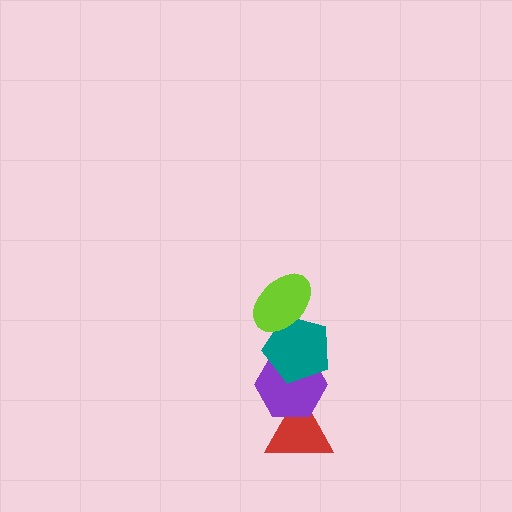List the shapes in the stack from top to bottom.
From top to bottom: the lime ellipse, the teal pentagon, the purple hexagon, the red triangle.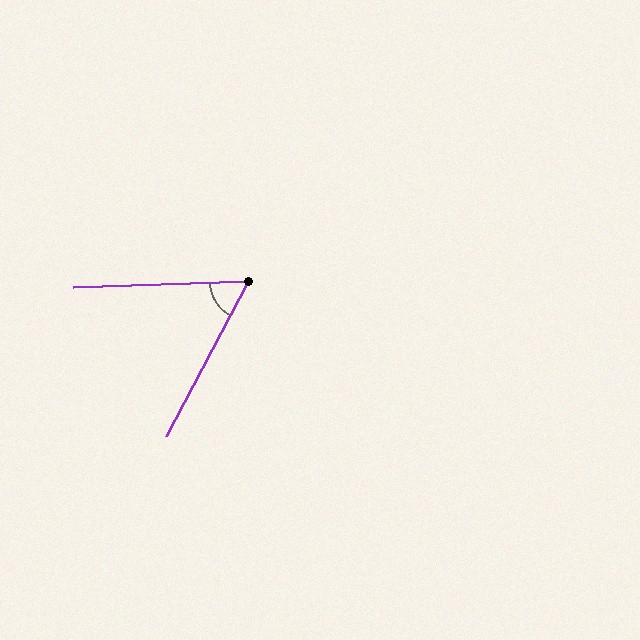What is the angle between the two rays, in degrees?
Approximately 60 degrees.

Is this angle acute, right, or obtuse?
It is acute.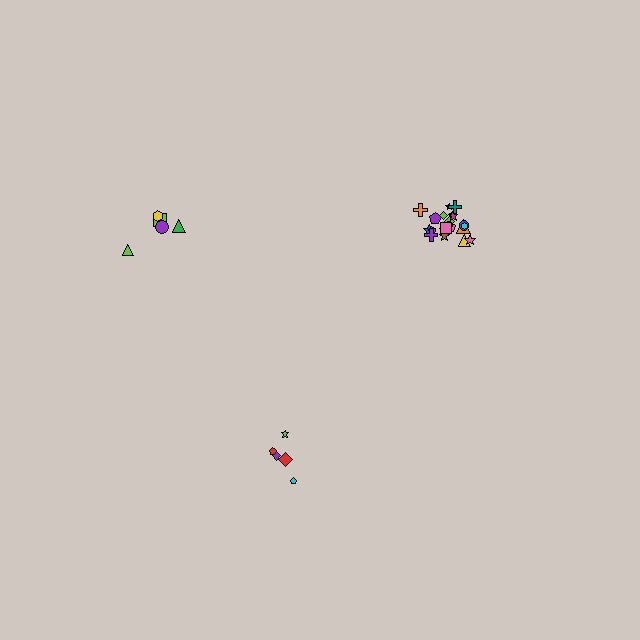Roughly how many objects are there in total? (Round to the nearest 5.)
Roughly 30 objects in total.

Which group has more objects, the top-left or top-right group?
The top-right group.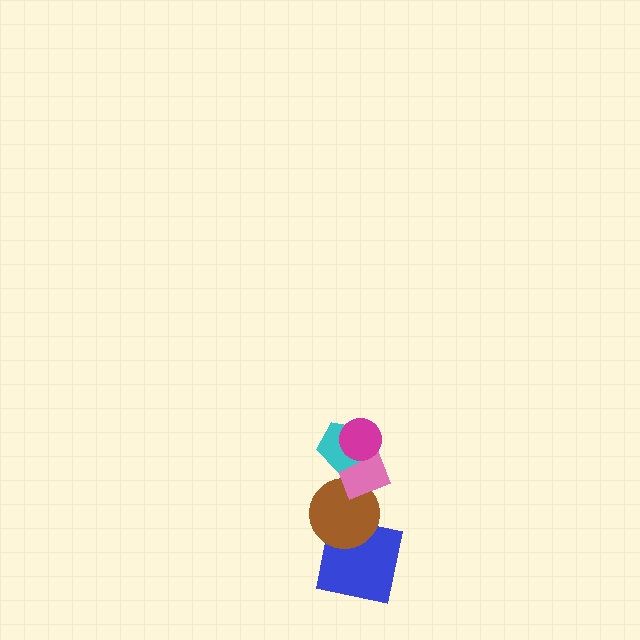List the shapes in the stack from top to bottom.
From top to bottom: the magenta circle, the cyan pentagon, the pink diamond, the brown circle, the blue square.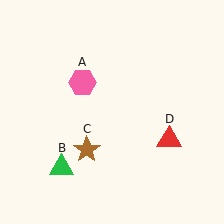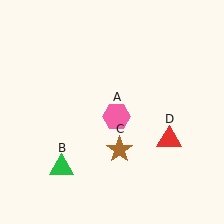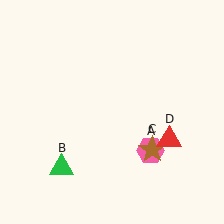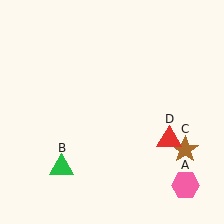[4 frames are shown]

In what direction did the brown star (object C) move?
The brown star (object C) moved right.